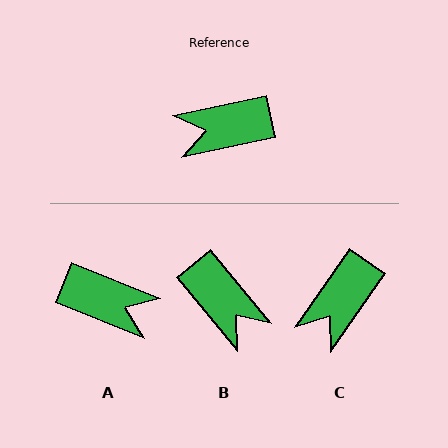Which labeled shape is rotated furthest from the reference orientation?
A, about 145 degrees away.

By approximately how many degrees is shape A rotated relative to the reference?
Approximately 145 degrees counter-clockwise.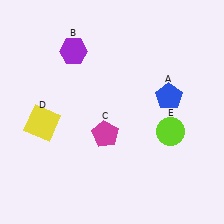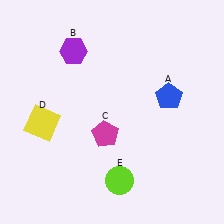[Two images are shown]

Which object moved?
The lime circle (E) moved left.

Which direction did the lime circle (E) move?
The lime circle (E) moved left.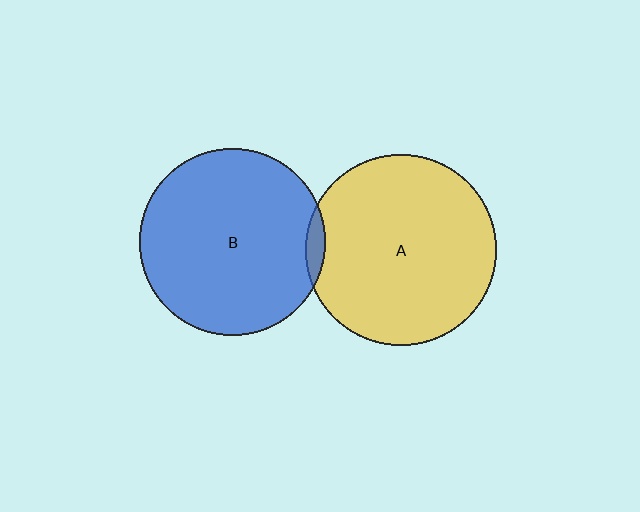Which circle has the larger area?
Circle A (yellow).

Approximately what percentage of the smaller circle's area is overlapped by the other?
Approximately 5%.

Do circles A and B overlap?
Yes.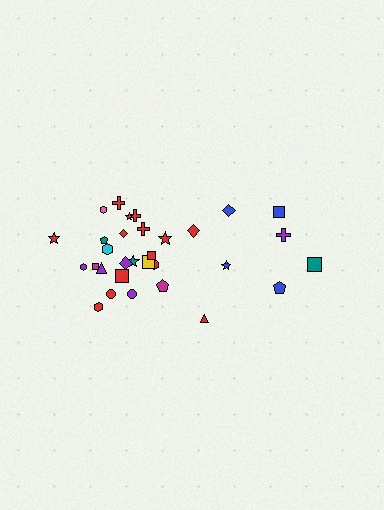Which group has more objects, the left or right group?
The left group.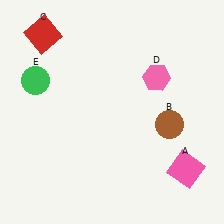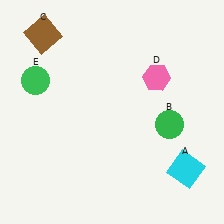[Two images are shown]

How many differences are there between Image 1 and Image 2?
There are 3 differences between the two images.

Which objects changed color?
A changed from pink to cyan. B changed from brown to green. C changed from red to brown.